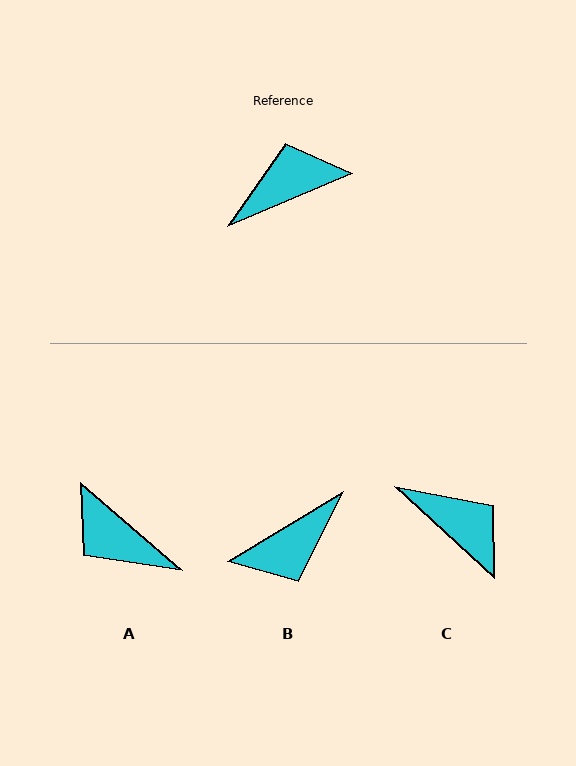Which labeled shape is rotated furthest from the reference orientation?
B, about 172 degrees away.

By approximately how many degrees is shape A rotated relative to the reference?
Approximately 117 degrees counter-clockwise.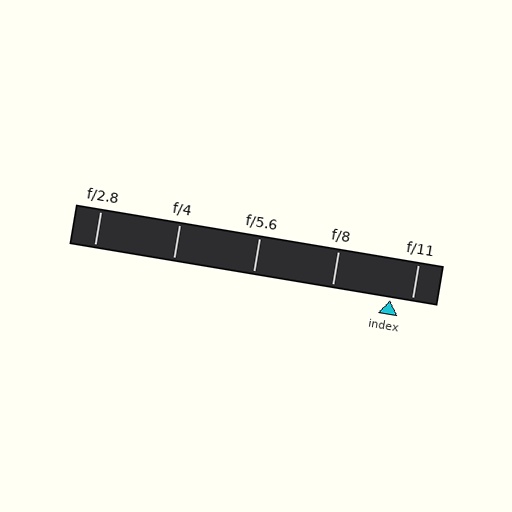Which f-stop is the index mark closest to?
The index mark is closest to f/11.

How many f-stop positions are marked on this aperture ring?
There are 5 f-stop positions marked.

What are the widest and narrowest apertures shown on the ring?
The widest aperture shown is f/2.8 and the narrowest is f/11.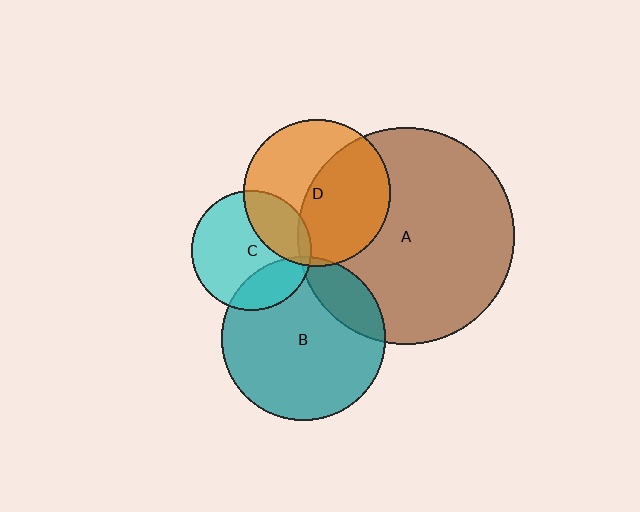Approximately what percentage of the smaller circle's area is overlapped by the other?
Approximately 25%.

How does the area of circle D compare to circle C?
Approximately 1.5 times.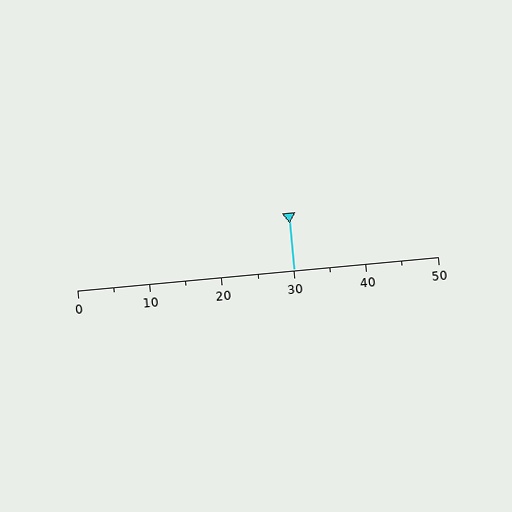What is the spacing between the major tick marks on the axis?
The major ticks are spaced 10 apart.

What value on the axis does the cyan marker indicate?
The marker indicates approximately 30.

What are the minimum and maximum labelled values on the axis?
The axis runs from 0 to 50.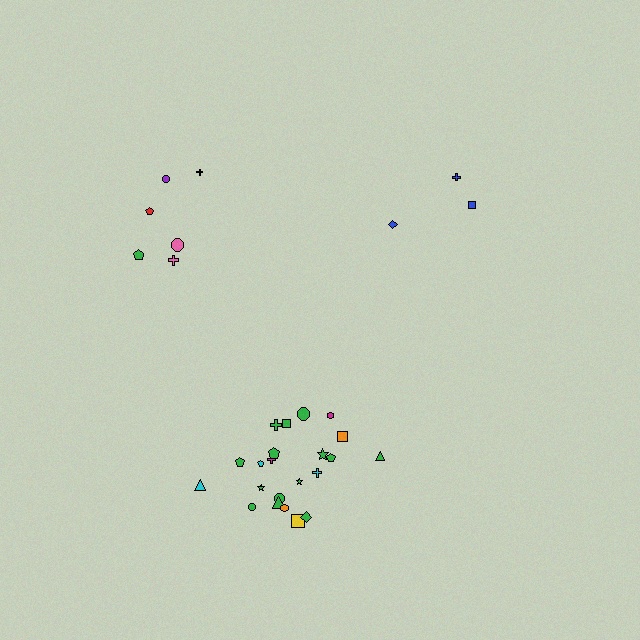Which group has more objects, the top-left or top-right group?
The top-left group.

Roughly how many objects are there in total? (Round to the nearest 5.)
Roughly 30 objects in total.